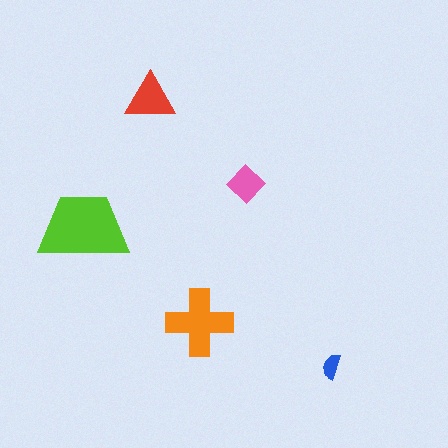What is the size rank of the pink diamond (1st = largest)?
4th.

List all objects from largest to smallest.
The lime trapezoid, the orange cross, the red triangle, the pink diamond, the blue semicircle.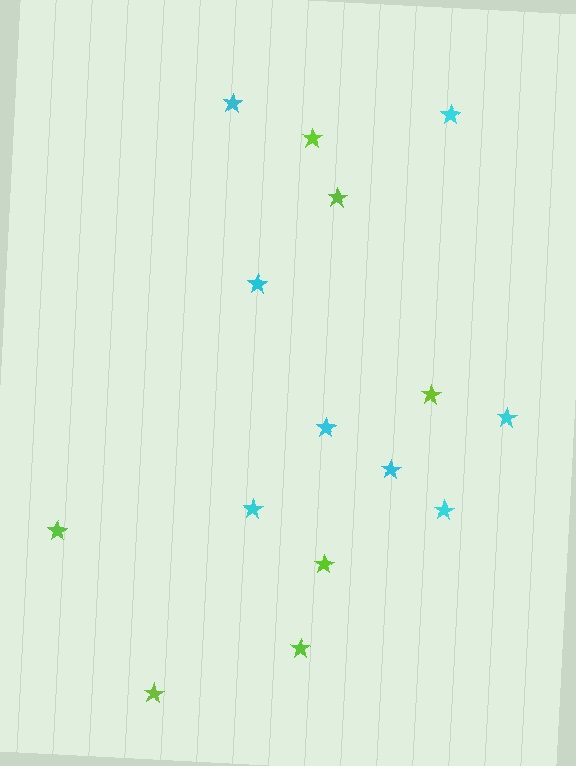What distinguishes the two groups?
There are 2 groups: one group of cyan stars (8) and one group of lime stars (7).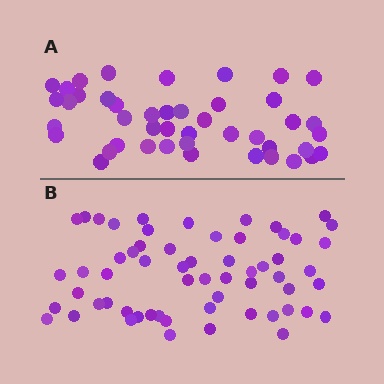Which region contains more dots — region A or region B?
Region B (the bottom region) has more dots.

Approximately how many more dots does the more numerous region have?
Region B has approximately 15 more dots than region A.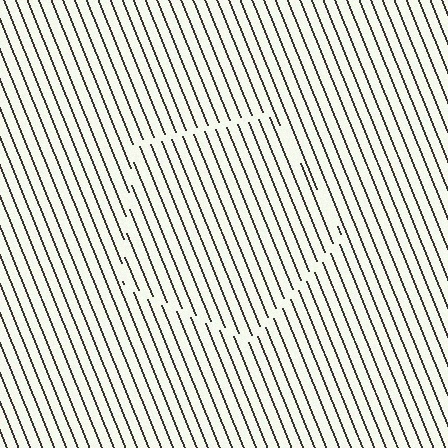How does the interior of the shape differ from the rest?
The interior of the shape contains the same grating, shifted by half a period — the contour is defined by the phase discontinuity where line-ends from the inner and outer gratings abut.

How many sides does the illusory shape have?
5 sides — the line-ends trace a pentagon.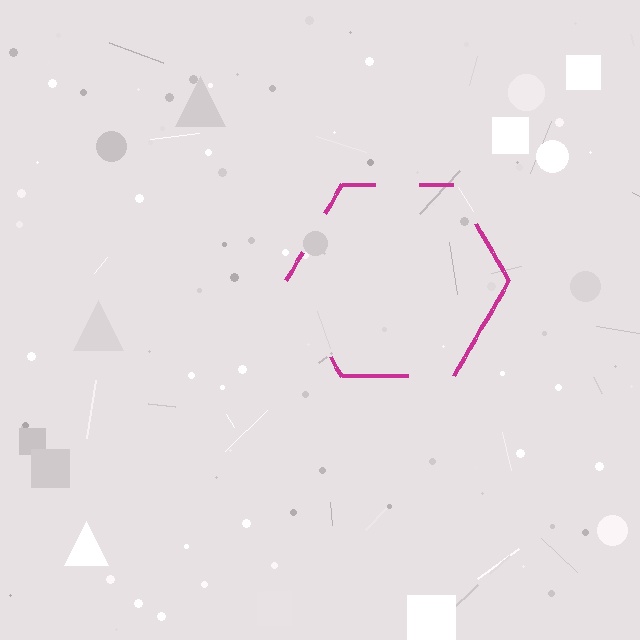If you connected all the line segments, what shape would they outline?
They would outline a hexagon.